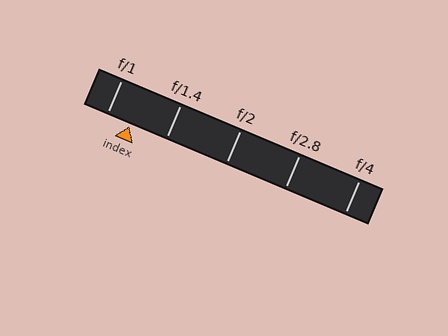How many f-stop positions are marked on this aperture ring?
There are 5 f-stop positions marked.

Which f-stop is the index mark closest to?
The index mark is closest to f/1.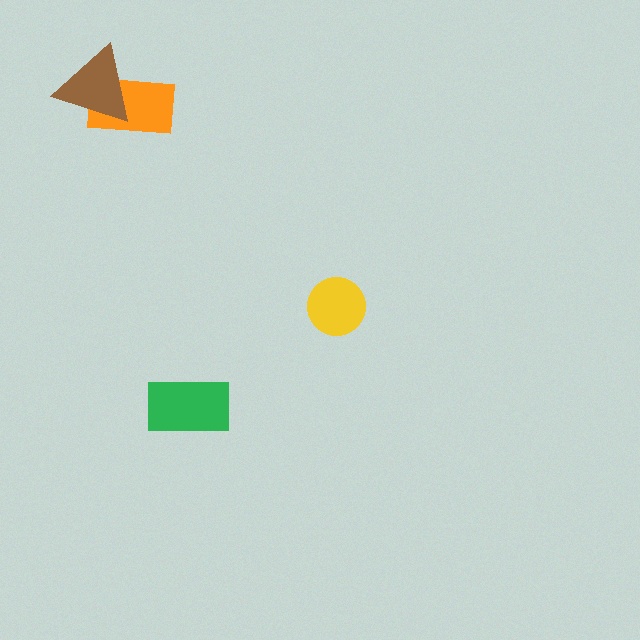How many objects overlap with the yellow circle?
0 objects overlap with the yellow circle.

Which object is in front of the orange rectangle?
The brown triangle is in front of the orange rectangle.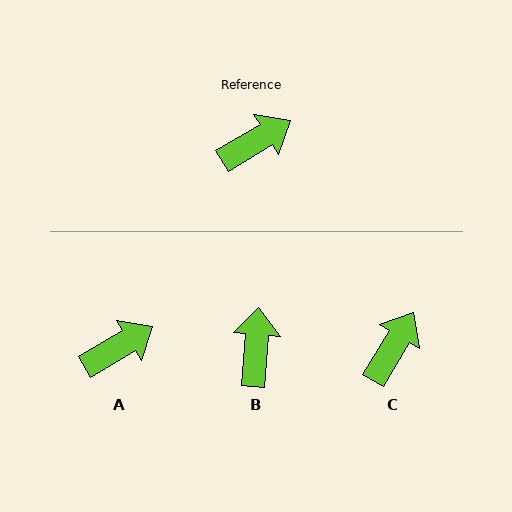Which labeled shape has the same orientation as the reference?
A.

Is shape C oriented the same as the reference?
No, it is off by about 28 degrees.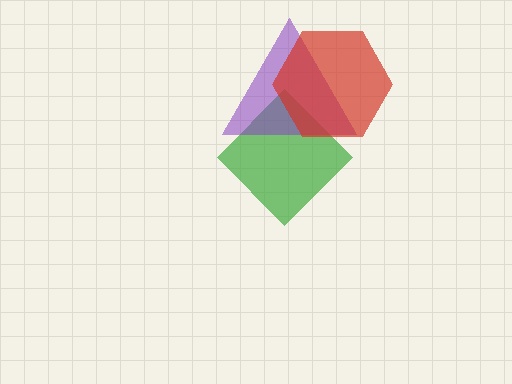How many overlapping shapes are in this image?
There are 3 overlapping shapes in the image.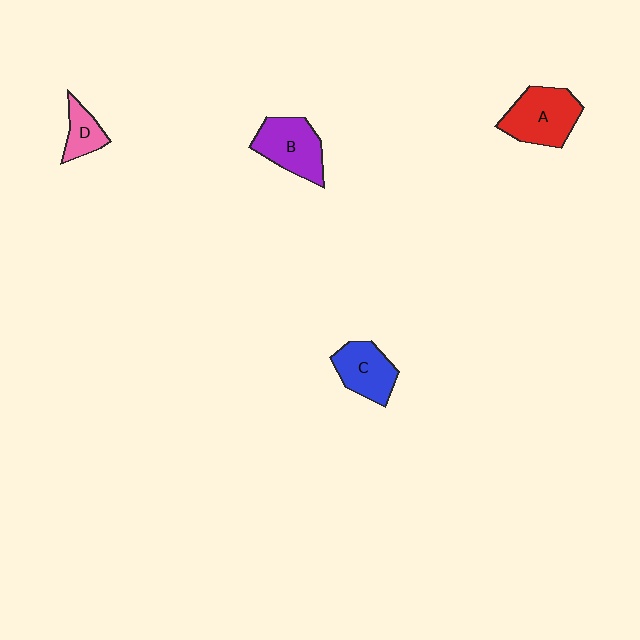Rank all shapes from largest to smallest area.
From largest to smallest: A (red), B (purple), C (blue), D (pink).